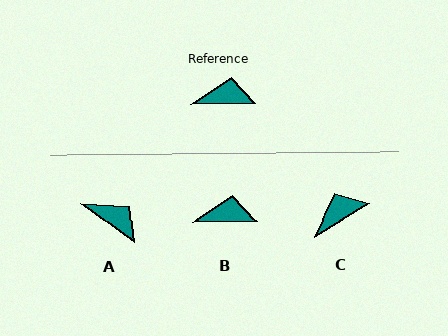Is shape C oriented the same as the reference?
No, it is off by about 31 degrees.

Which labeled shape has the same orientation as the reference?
B.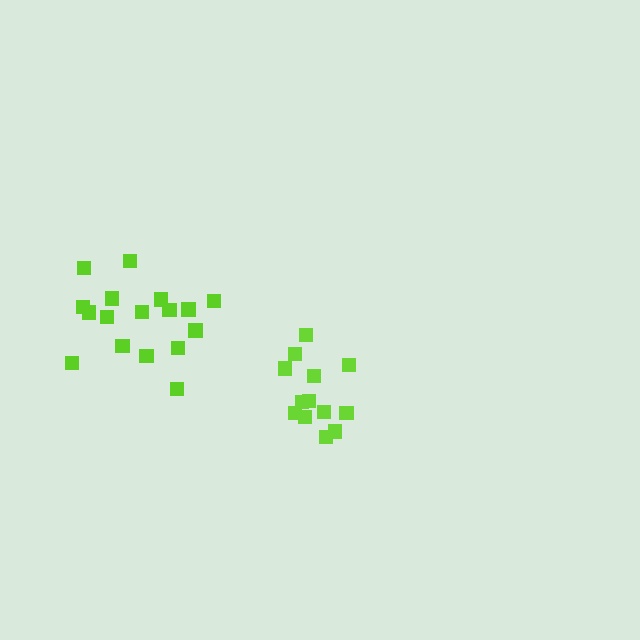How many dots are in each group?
Group 1: 13 dots, Group 2: 17 dots (30 total).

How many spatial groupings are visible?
There are 2 spatial groupings.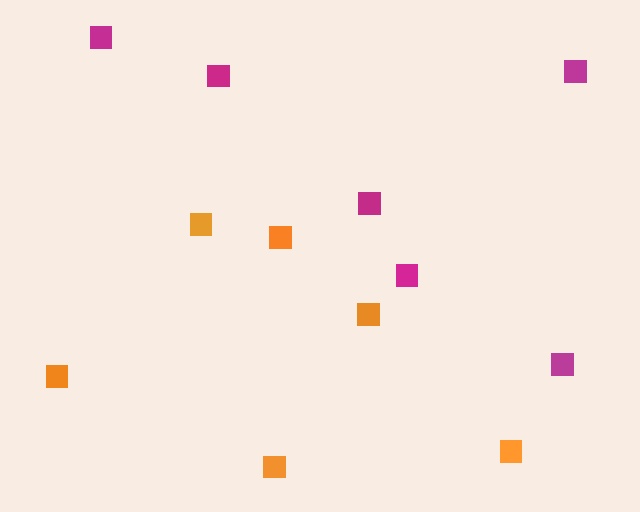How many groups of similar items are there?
There are 2 groups: one group of magenta squares (6) and one group of orange squares (6).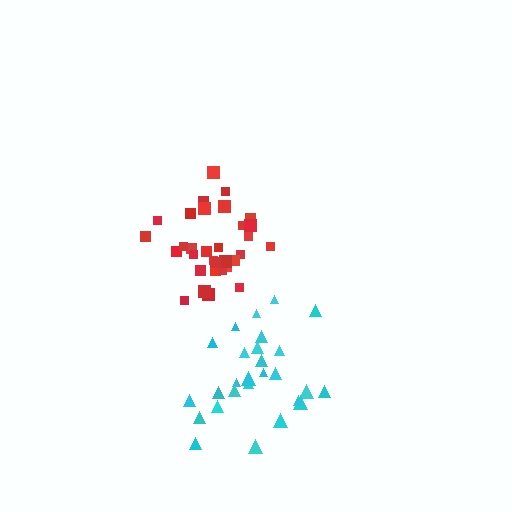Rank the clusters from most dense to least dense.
red, cyan.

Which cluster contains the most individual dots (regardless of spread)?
Red (33).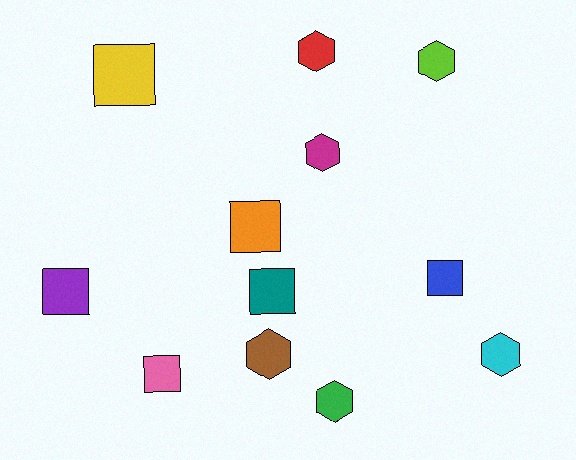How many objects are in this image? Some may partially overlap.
There are 12 objects.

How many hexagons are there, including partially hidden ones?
There are 6 hexagons.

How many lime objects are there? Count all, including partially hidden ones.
There is 1 lime object.